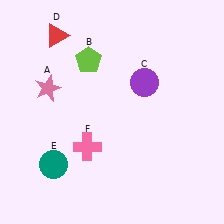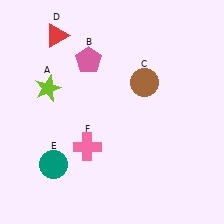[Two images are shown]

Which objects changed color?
A changed from pink to lime. B changed from lime to pink. C changed from purple to brown.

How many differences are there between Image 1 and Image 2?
There are 3 differences between the two images.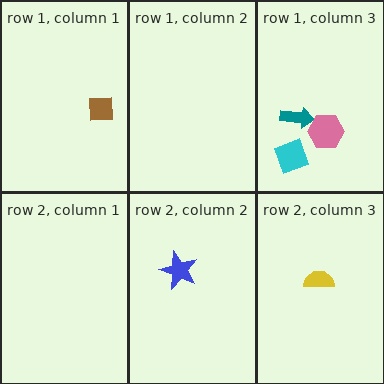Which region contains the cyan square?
The row 1, column 3 region.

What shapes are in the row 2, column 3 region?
The yellow semicircle.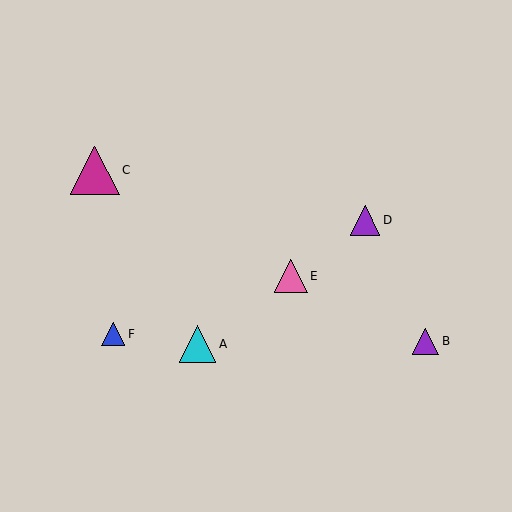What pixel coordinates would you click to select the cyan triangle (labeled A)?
Click at (198, 344) to select the cyan triangle A.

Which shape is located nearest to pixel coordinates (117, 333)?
The blue triangle (labeled F) at (113, 334) is nearest to that location.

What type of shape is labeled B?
Shape B is a purple triangle.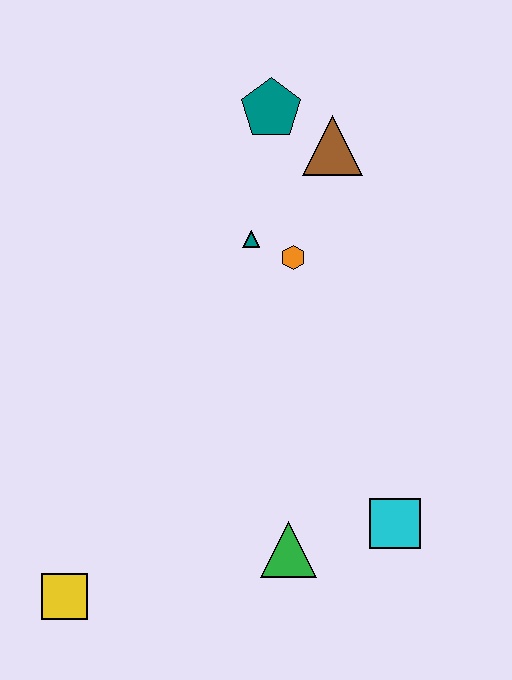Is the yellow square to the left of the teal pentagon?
Yes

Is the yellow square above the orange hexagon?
No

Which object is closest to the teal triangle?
The orange hexagon is closest to the teal triangle.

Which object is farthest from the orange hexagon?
The yellow square is farthest from the orange hexagon.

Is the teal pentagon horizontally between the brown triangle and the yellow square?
Yes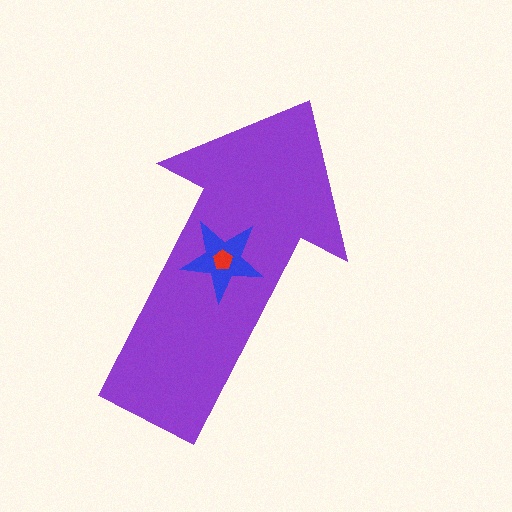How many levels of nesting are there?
3.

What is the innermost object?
The red pentagon.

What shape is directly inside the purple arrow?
The blue star.